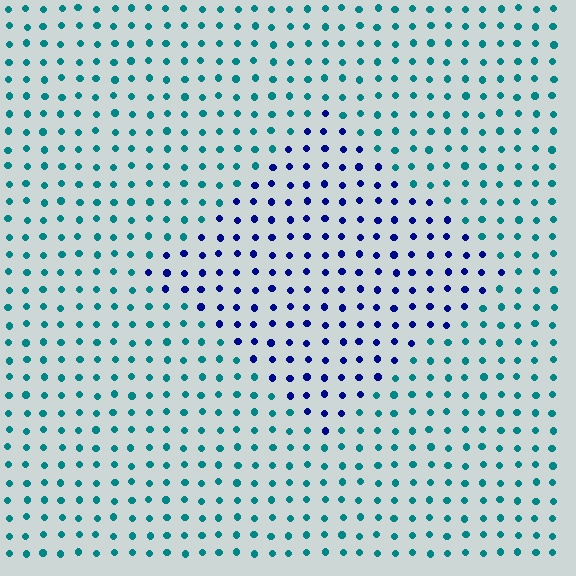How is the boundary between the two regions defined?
The boundary is defined purely by a slight shift in hue (about 57 degrees). Spacing, size, and orientation are identical on both sides.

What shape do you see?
I see a diamond.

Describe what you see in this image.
The image is filled with small teal elements in a uniform arrangement. A diamond-shaped region is visible where the elements are tinted to a slightly different hue, forming a subtle color boundary.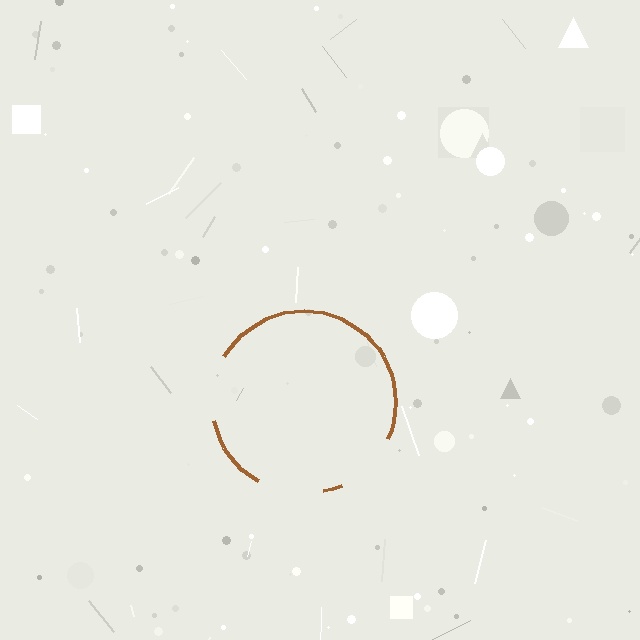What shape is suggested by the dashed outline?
The dashed outline suggests a circle.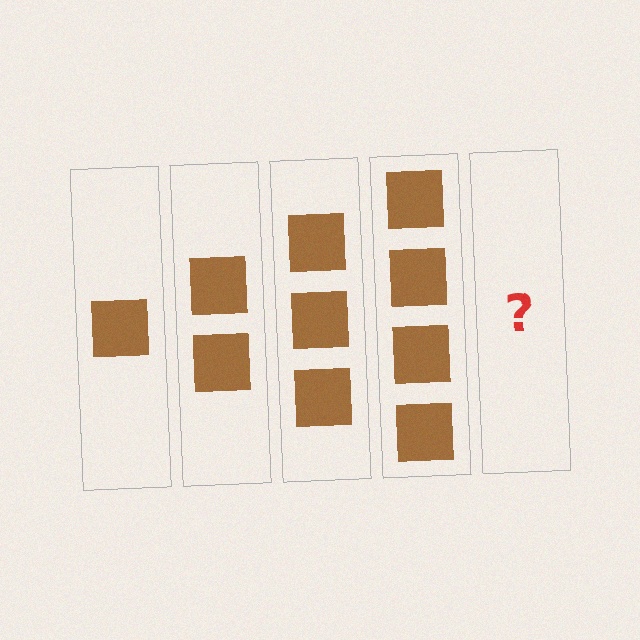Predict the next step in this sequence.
The next step is 5 squares.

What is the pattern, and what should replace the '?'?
The pattern is that each step adds one more square. The '?' should be 5 squares.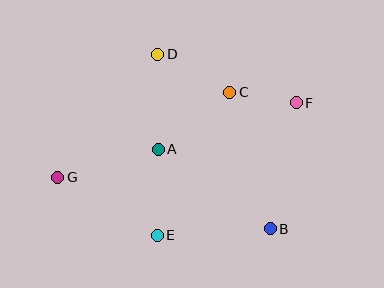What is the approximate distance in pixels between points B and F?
The distance between B and F is approximately 129 pixels.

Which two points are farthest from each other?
Points F and G are farthest from each other.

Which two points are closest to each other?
Points C and F are closest to each other.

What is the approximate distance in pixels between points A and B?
The distance between A and B is approximately 137 pixels.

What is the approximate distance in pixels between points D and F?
The distance between D and F is approximately 147 pixels.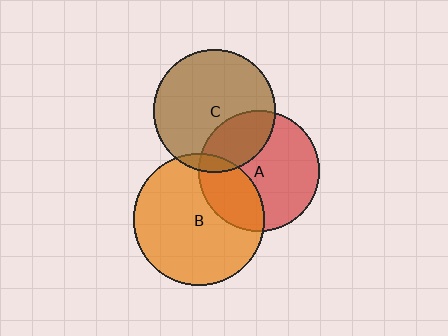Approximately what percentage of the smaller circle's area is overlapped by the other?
Approximately 5%.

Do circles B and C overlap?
Yes.